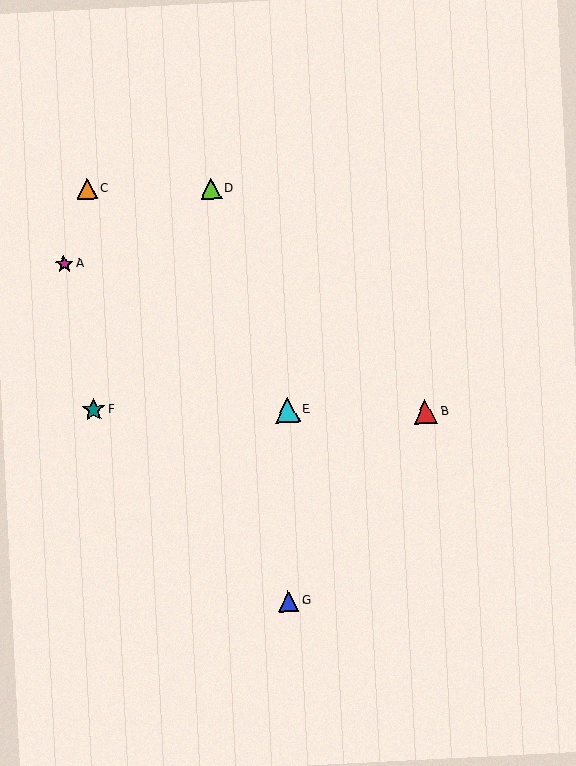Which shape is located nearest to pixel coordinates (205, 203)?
The lime triangle (labeled D) at (211, 188) is nearest to that location.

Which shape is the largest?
The cyan triangle (labeled E) is the largest.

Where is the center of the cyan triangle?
The center of the cyan triangle is at (287, 410).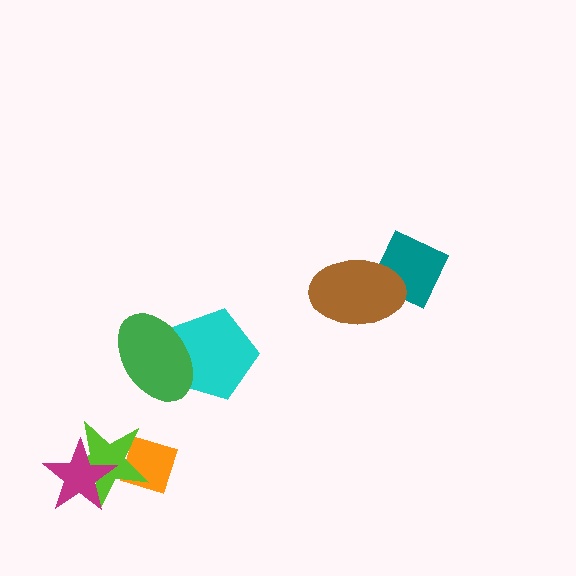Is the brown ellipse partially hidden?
No, no other shape covers it.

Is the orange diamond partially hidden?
Yes, it is partially covered by another shape.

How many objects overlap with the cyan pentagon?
1 object overlaps with the cyan pentagon.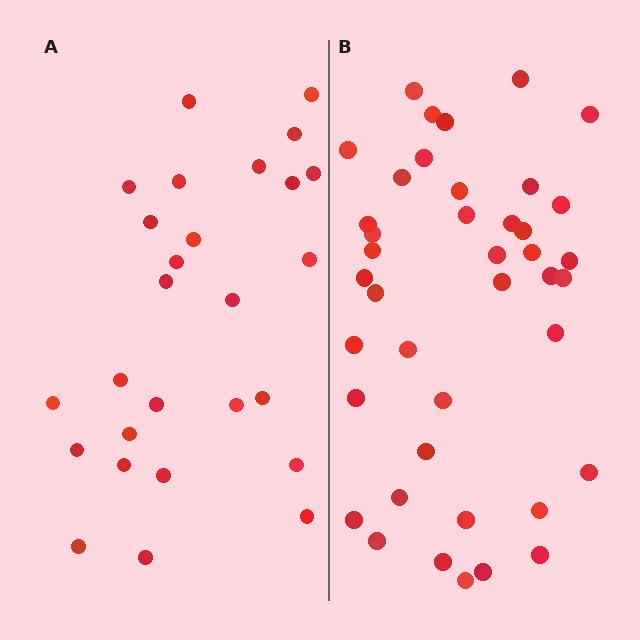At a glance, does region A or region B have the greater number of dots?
Region B (the right region) has more dots.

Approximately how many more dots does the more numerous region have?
Region B has approximately 15 more dots than region A.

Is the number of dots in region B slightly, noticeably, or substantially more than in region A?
Region B has substantially more. The ratio is roughly 1.5 to 1.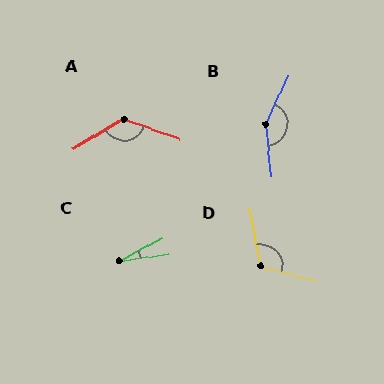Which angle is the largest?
B, at approximately 149 degrees.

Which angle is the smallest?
C, at approximately 19 degrees.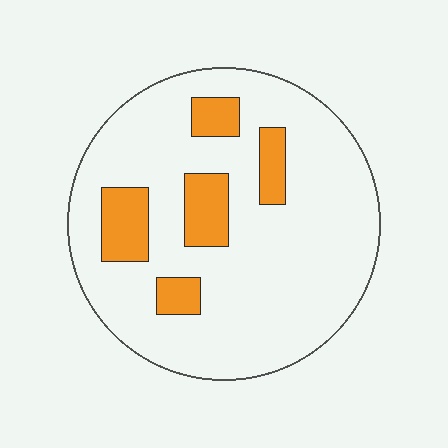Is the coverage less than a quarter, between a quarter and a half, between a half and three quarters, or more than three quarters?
Less than a quarter.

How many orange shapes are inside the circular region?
5.